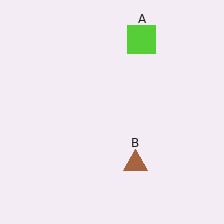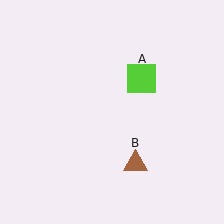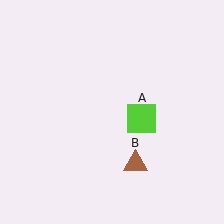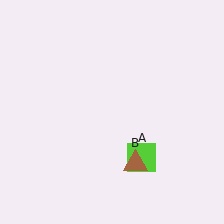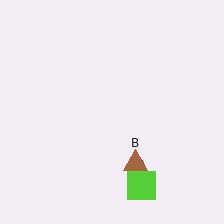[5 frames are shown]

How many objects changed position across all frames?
1 object changed position: lime square (object A).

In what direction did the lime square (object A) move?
The lime square (object A) moved down.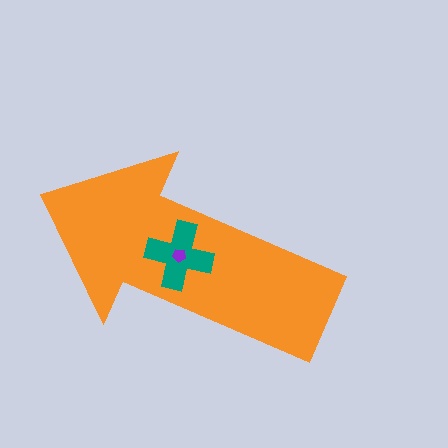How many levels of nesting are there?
3.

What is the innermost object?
The purple pentagon.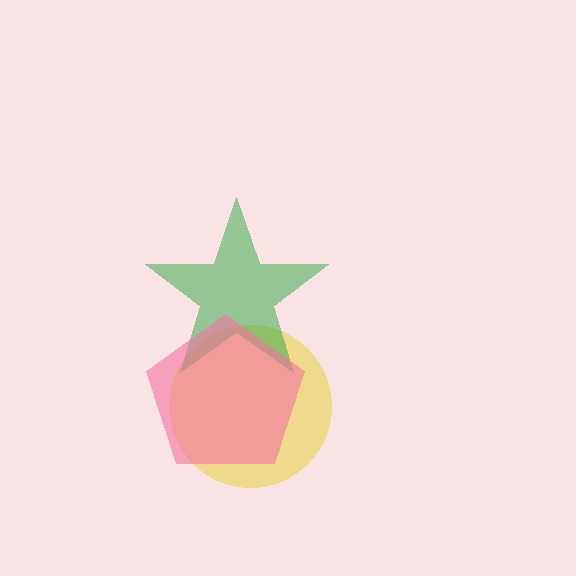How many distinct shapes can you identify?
There are 3 distinct shapes: a yellow circle, a green star, a pink pentagon.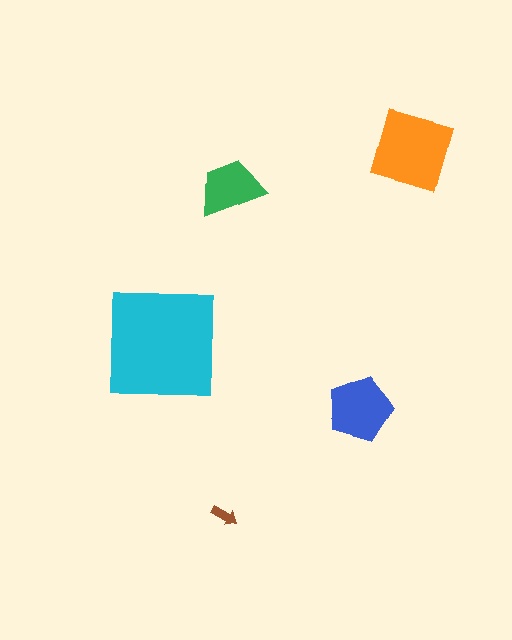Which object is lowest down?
The brown arrow is bottommost.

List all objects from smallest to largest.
The brown arrow, the green trapezoid, the blue pentagon, the orange diamond, the cyan square.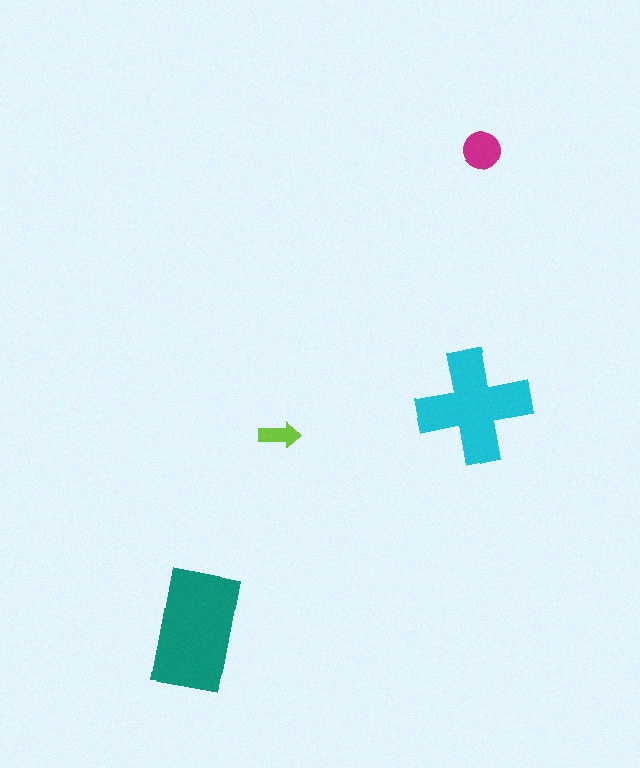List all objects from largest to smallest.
The teal rectangle, the cyan cross, the magenta circle, the lime arrow.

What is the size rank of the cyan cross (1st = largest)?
2nd.